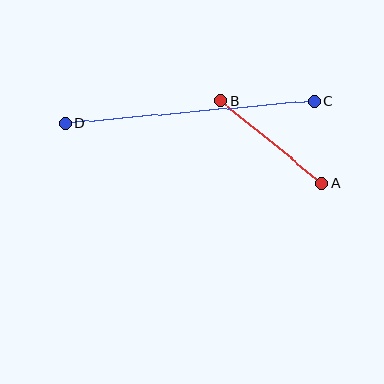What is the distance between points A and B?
The distance is approximately 131 pixels.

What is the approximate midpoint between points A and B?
The midpoint is at approximately (271, 142) pixels.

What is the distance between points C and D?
The distance is approximately 250 pixels.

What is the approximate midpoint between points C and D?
The midpoint is at approximately (190, 112) pixels.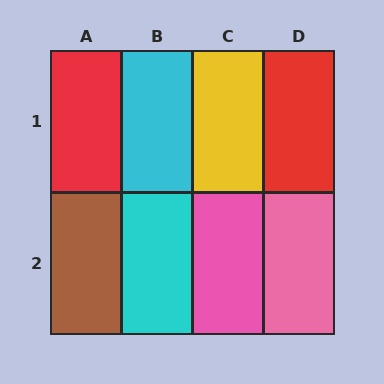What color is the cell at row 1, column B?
Cyan.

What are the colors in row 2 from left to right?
Brown, cyan, pink, pink.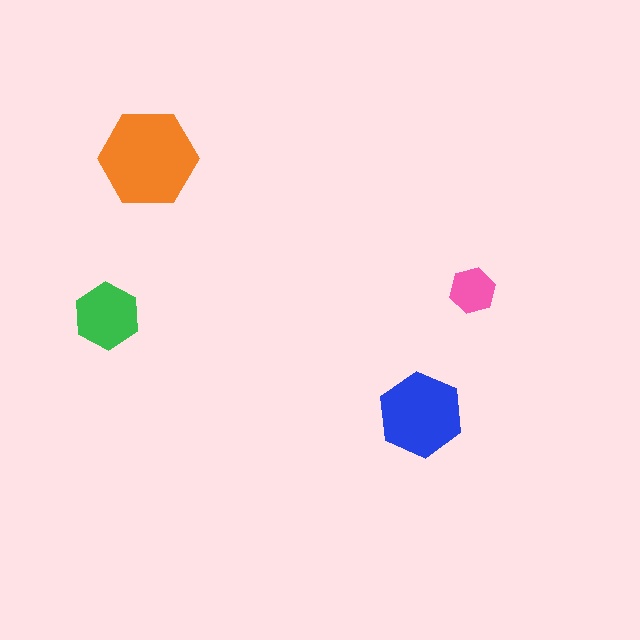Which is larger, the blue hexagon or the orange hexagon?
The orange one.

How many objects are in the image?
There are 4 objects in the image.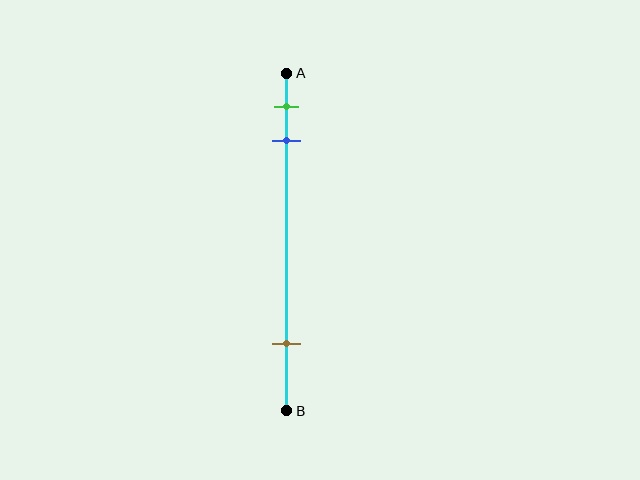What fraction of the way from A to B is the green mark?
The green mark is approximately 10% (0.1) of the way from A to B.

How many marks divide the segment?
There are 3 marks dividing the segment.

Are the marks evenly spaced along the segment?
No, the marks are not evenly spaced.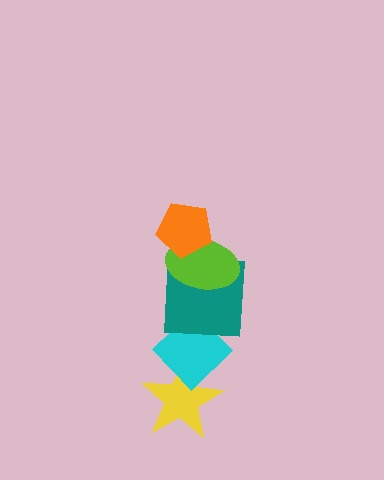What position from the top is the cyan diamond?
The cyan diamond is 4th from the top.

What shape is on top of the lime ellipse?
The orange pentagon is on top of the lime ellipse.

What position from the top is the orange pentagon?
The orange pentagon is 1st from the top.